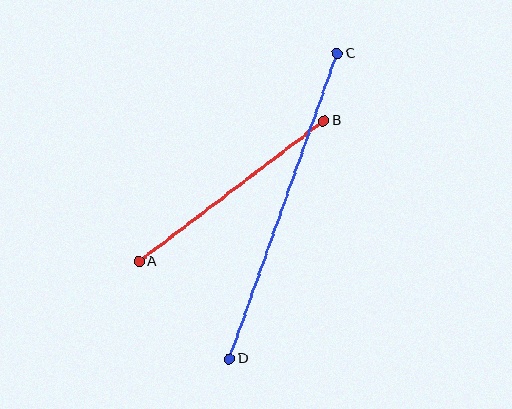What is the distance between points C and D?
The distance is approximately 323 pixels.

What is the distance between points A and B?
The distance is approximately 232 pixels.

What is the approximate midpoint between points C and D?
The midpoint is at approximately (284, 206) pixels.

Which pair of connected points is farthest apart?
Points C and D are farthest apart.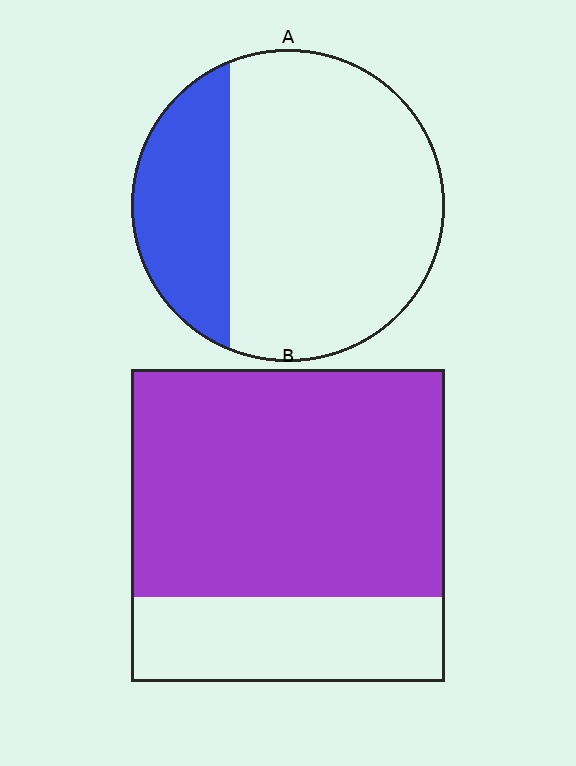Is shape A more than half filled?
No.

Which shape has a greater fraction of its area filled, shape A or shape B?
Shape B.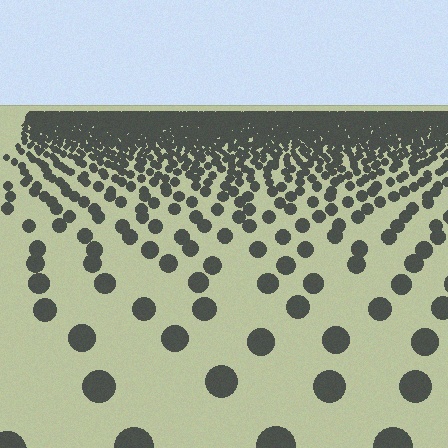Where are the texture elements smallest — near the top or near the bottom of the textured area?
Near the top.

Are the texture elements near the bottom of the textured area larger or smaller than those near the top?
Larger. Near the bottom, elements are closer to the viewer and appear at a bigger on-screen size.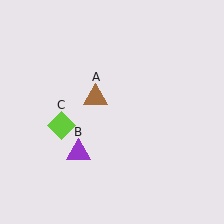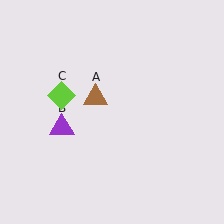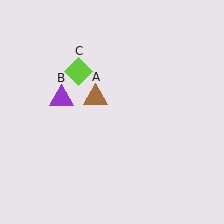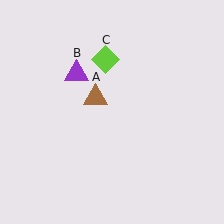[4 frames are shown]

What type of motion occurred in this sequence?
The purple triangle (object B), lime diamond (object C) rotated clockwise around the center of the scene.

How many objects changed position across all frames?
2 objects changed position: purple triangle (object B), lime diamond (object C).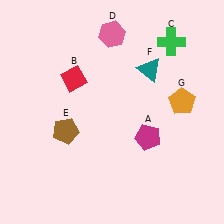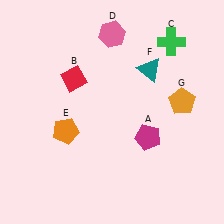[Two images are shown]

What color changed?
The pentagon (E) changed from brown in Image 1 to orange in Image 2.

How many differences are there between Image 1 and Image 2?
There is 1 difference between the two images.